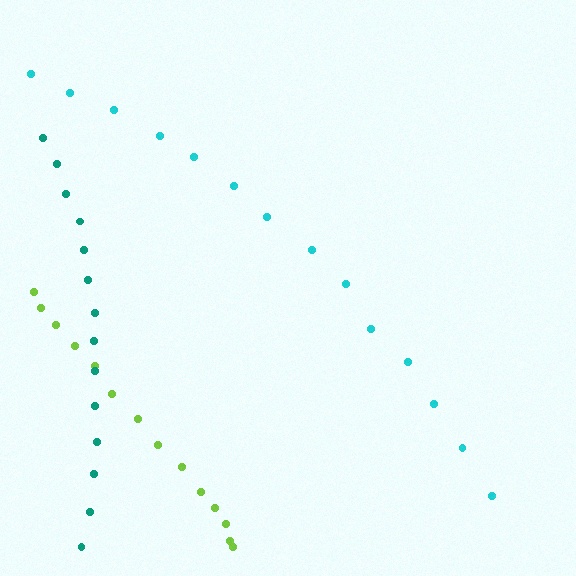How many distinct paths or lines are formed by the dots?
There are 3 distinct paths.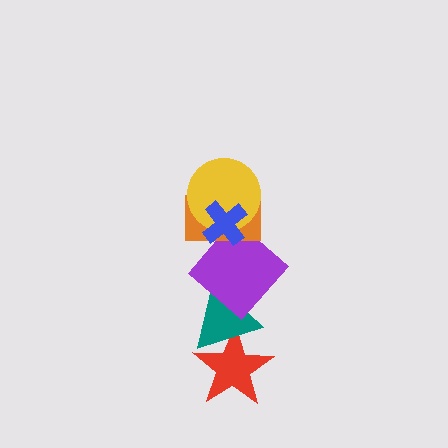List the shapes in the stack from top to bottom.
From top to bottom: the blue cross, the yellow circle, the orange rectangle, the purple diamond, the teal triangle, the red star.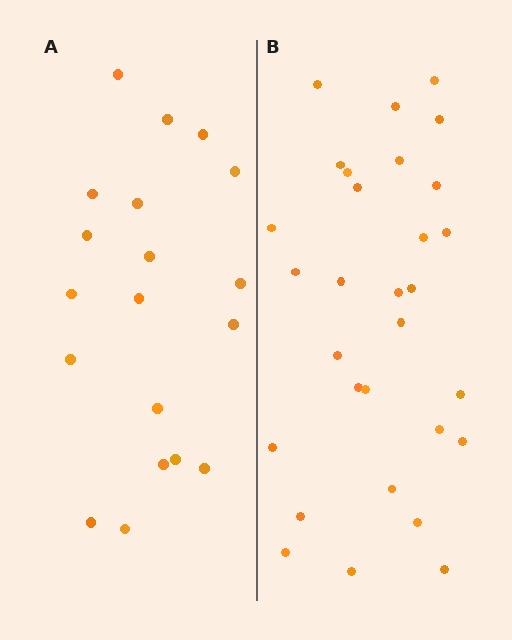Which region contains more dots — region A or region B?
Region B (the right region) has more dots.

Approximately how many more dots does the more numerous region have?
Region B has roughly 12 or so more dots than region A.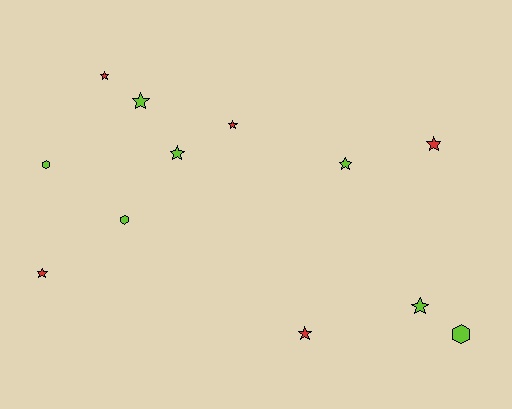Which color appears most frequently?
Lime, with 7 objects.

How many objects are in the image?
There are 12 objects.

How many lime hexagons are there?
There are 3 lime hexagons.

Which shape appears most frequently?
Star, with 9 objects.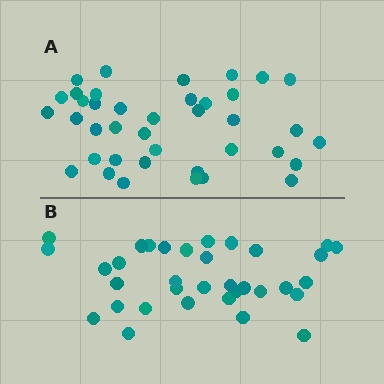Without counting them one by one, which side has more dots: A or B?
Region A (the top region) has more dots.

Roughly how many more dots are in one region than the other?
Region A has about 5 more dots than region B.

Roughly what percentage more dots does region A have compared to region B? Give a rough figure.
About 15% more.